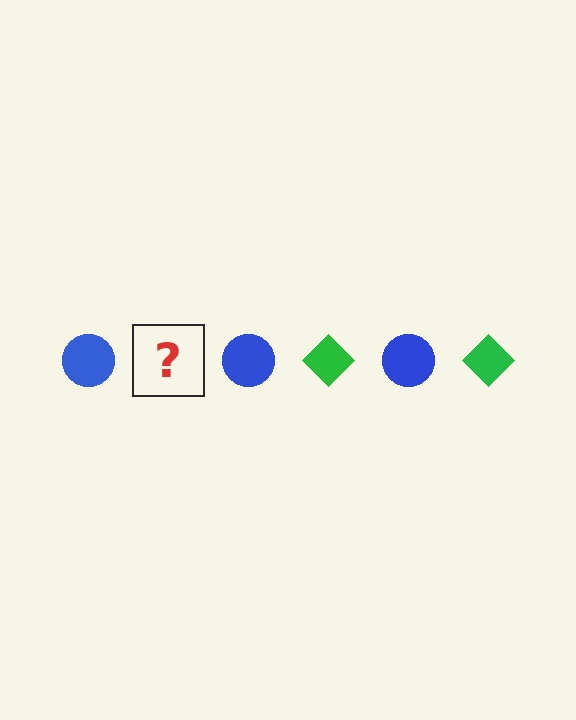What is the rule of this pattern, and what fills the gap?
The rule is that the pattern alternates between blue circle and green diamond. The gap should be filled with a green diamond.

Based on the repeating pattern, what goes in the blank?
The blank should be a green diamond.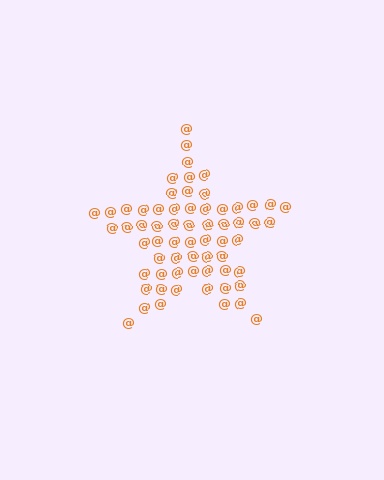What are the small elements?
The small elements are at signs.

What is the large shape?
The large shape is a star.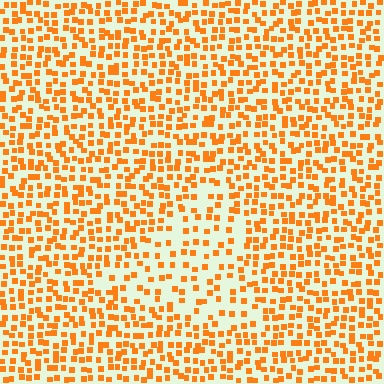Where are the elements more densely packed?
The elements are more densely packed outside the triangle boundary.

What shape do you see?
I see a triangle.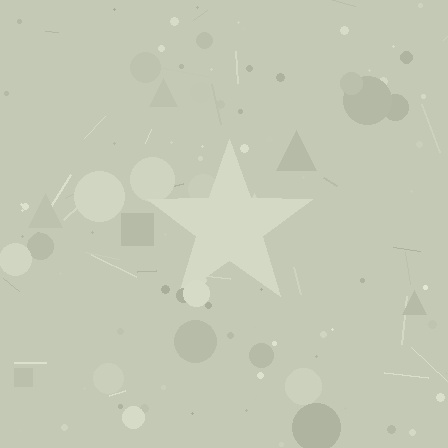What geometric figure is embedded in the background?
A star is embedded in the background.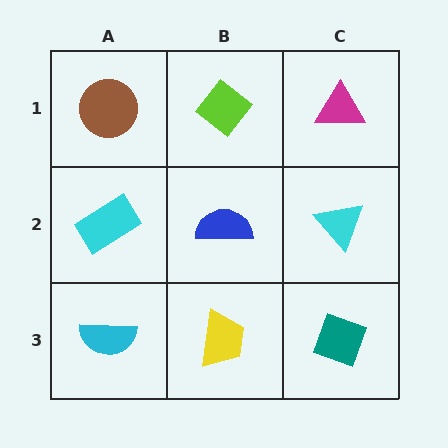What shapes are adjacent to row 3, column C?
A cyan triangle (row 2, column C), a yellow trapezoid (row 3, column B).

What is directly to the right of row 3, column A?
A yellow trapezoid.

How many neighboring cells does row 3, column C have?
2.